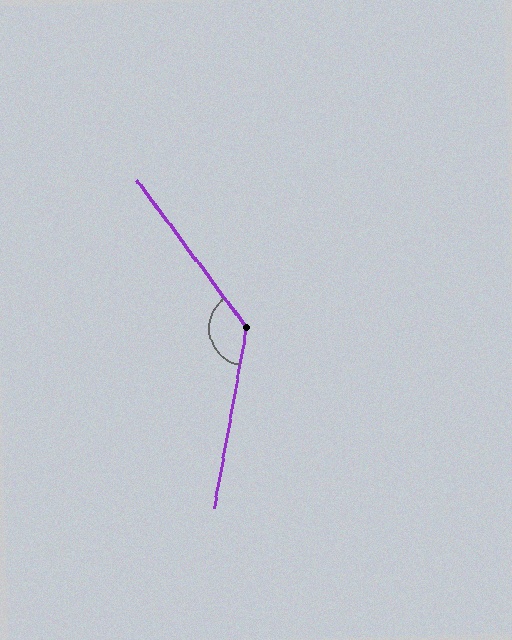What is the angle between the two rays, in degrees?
Approximately 133 degrees.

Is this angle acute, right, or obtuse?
It is obtuse.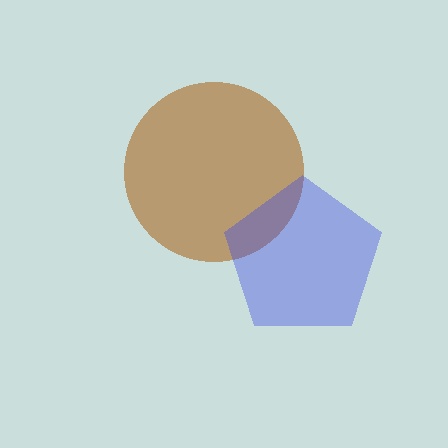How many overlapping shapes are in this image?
There are 2 overlapping shapes in the image.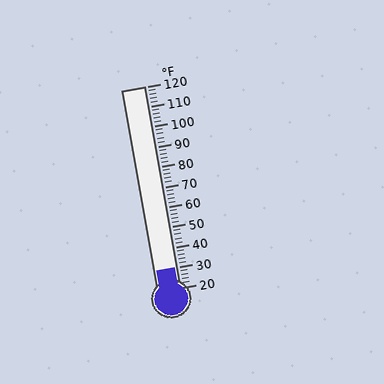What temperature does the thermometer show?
The thermometer shows approximately 30°F.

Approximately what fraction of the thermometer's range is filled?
The thermometer is filled to approximately 10% of its range.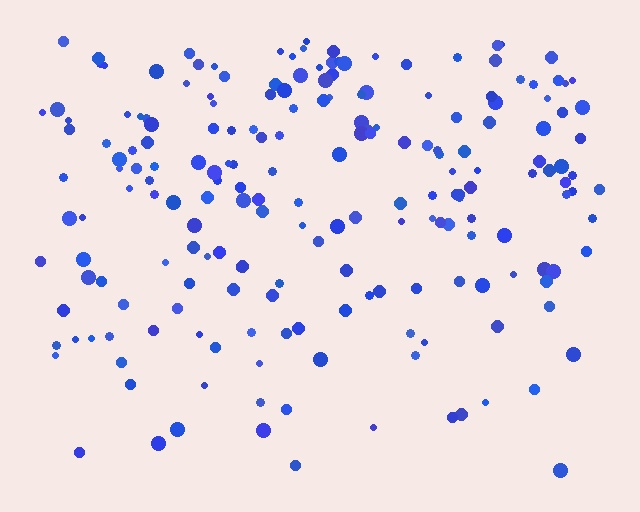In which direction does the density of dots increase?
From bottom to top, with the top side densest.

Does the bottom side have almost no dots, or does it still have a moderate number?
Still a moderate number, just noticeably fewer than the top.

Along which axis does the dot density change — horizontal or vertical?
Vertical.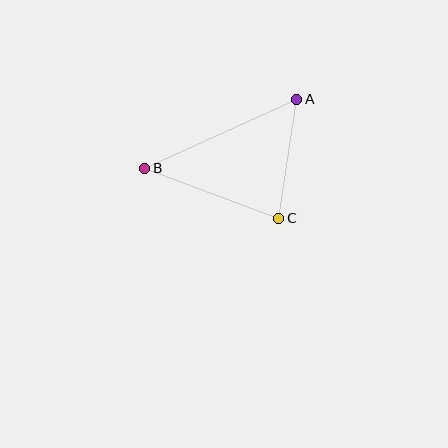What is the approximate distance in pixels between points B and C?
The distance between B and C is approximately 143 pixels.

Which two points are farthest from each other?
Points A and B are farthest from each other.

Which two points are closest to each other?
Points A and C are closest to each other.